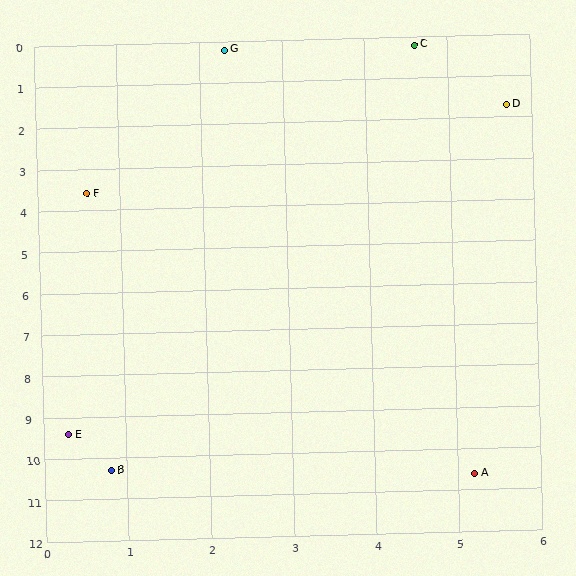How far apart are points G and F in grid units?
Points G and F are about 3.8 grid units apart.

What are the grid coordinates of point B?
Point B is at approximately (0.8, 10.3).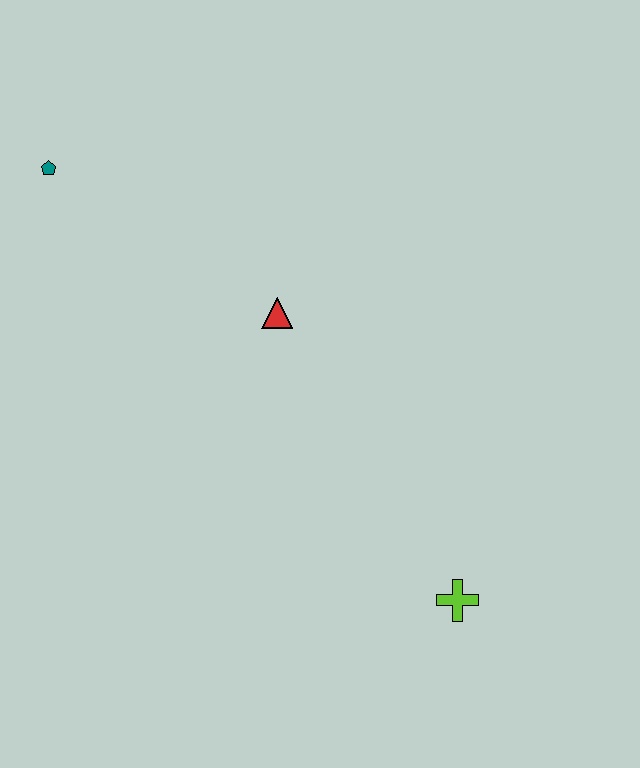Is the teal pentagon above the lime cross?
Yes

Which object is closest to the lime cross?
The red triangle is closest to the lime cross.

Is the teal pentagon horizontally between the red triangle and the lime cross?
No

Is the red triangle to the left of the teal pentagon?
No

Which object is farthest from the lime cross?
The teal pentagon is farthest from the lime cross.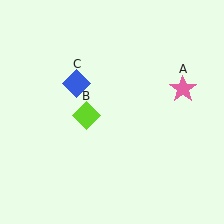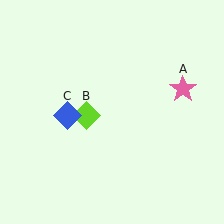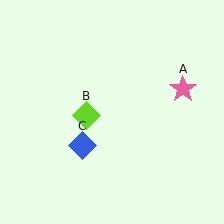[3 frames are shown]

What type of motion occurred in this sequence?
The blue diamond (object C) rotated counterclockwise around the center of the scene.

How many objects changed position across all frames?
1 object changed position: blue diamond (object C).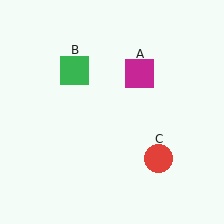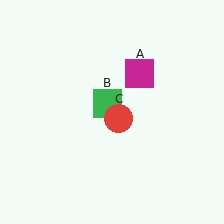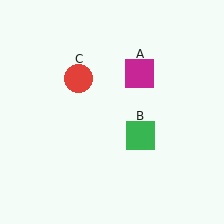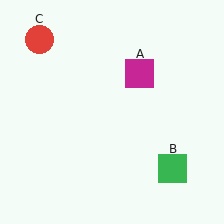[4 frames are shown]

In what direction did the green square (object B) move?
The green square (object B) moved down and to the right.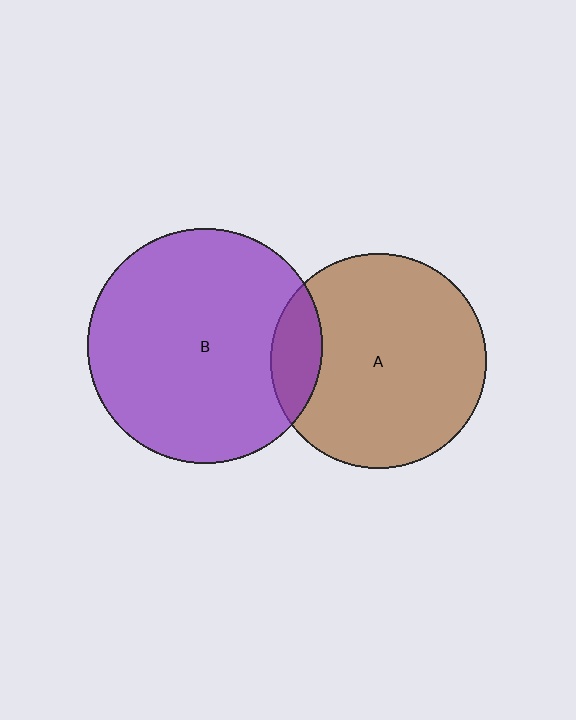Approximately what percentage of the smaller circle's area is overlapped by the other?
Approximately 15%.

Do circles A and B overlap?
Yes.